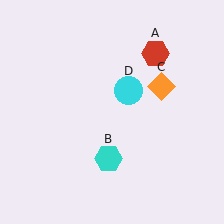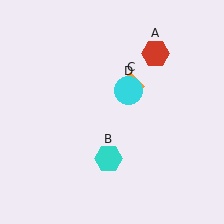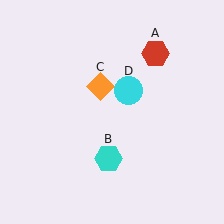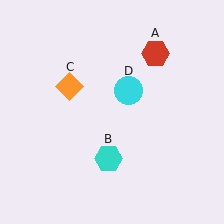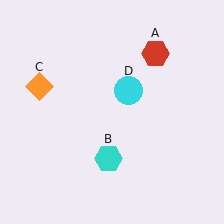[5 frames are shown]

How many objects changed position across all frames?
1 object changed position: orange diamond (object C).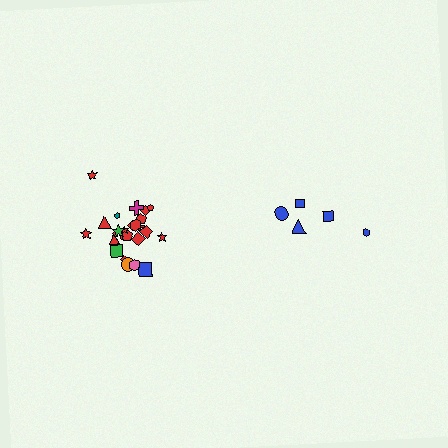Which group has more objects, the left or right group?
The left group.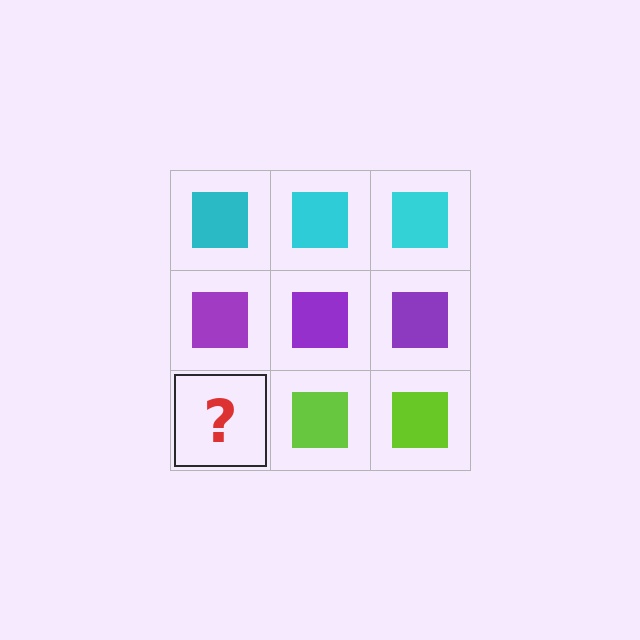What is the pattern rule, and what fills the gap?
The rule is that each row has a consistent color. The gap should be filled with a lime square.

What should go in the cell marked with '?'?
The missing cell should contain a lime square.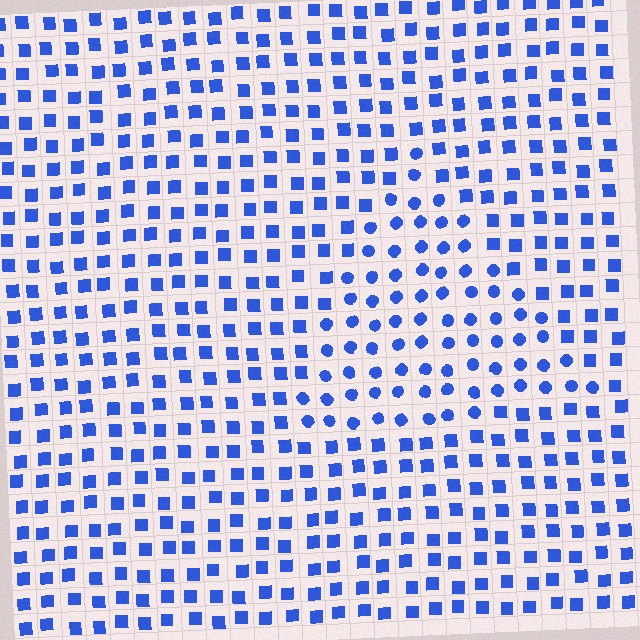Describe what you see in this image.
The image is filled with small blue elements arranged in a uniform grid. A triangle-shaped region contains circles, while the surrounding area contains squares. The boundary is defined purely by the change in element shape.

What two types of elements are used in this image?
The image uses circles inside the triangle region and squares outside it.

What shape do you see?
I see a triangle.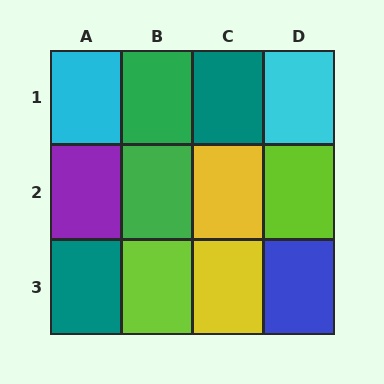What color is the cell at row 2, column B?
Green.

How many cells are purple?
1 cell is purple.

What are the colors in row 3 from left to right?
Teal, lime, yellow, blue.